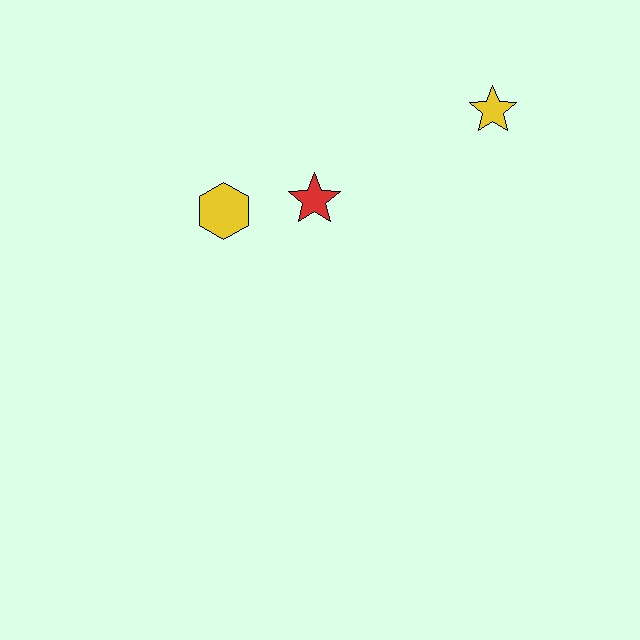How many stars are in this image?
There are 2 stars.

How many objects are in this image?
There are 3 objects.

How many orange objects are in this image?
There are no orange objects.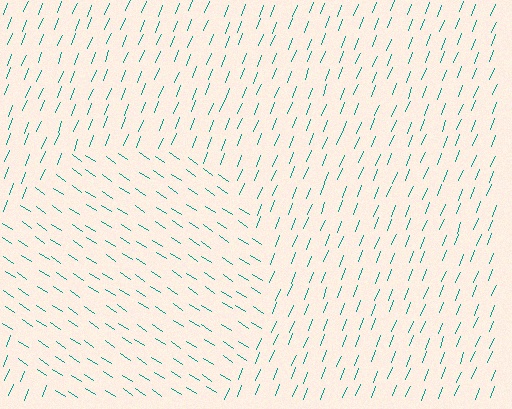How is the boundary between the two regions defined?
The boundary is defined purely by a change in line orientation (approximately 78 degrees difference). All lines are the same color and thickness.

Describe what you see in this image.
The image is filled with small teal line segments. A circle region in the image has lines oriented differently from the surrounding lines, creating a visible texture boundary.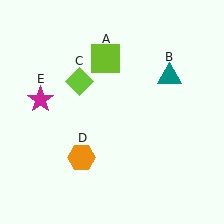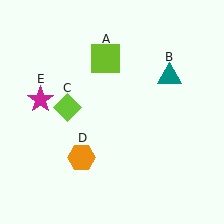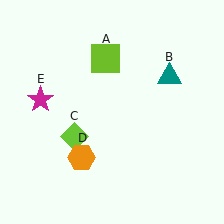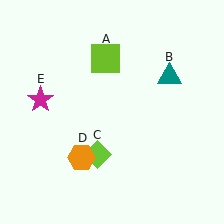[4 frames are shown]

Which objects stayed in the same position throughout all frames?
Lime square (object A) and teal triangle (object B) and orange hexagon (object D) and magenta star (object E) remained stationary.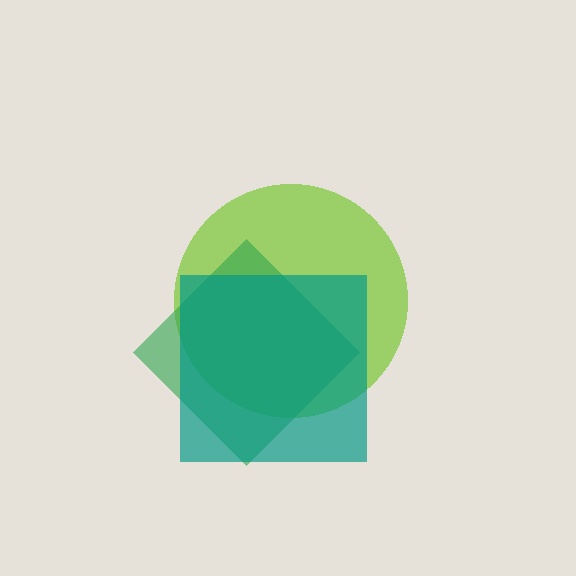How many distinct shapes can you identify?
There are 3 distinct shapes: a lime circle, a green diamond, a teal square.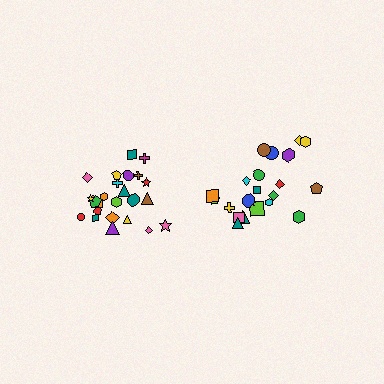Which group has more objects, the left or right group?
The left group.